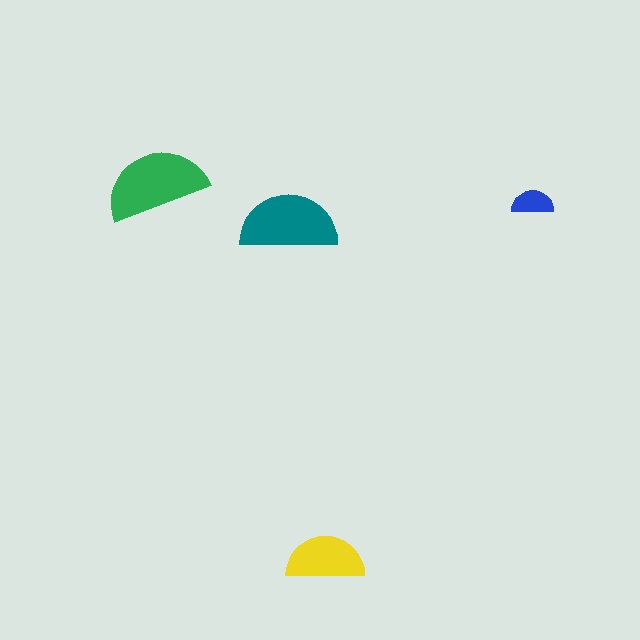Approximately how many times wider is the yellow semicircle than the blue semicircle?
About 2 times wider.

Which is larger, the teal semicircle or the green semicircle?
The green one.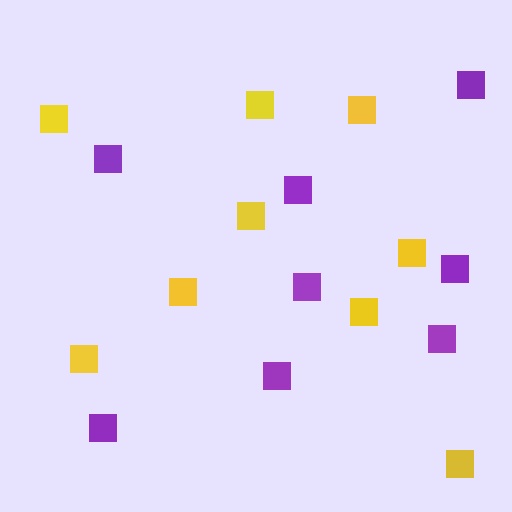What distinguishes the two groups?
There are 2 groups: one group of yellow squares (9) and one group of purple squares (8).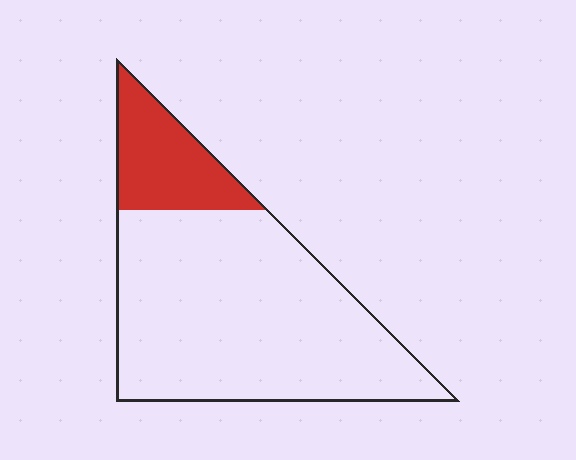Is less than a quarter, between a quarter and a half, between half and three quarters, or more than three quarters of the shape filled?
Less than a quarter.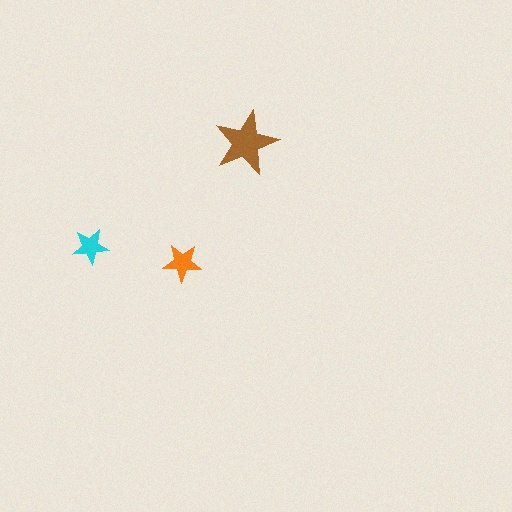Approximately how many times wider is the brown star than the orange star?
About 1.5 times wider.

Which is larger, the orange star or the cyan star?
The orange one.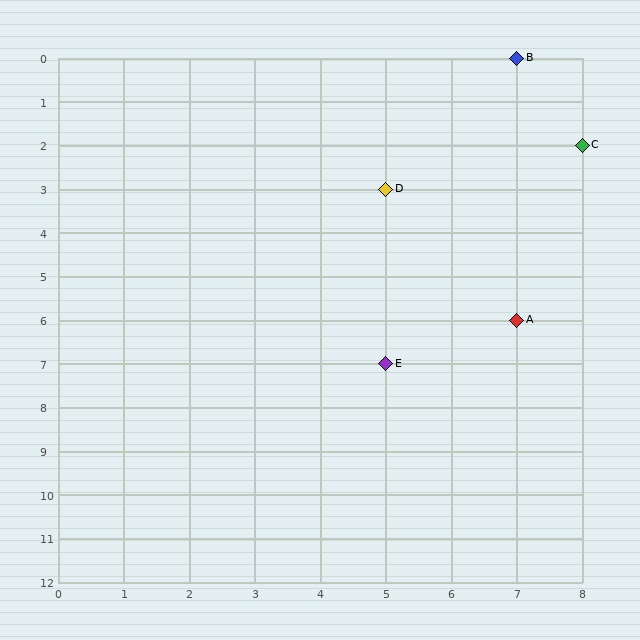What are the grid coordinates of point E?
Point E is at grid coordinates (5, 7).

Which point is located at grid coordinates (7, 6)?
Point A is at (7, 6).